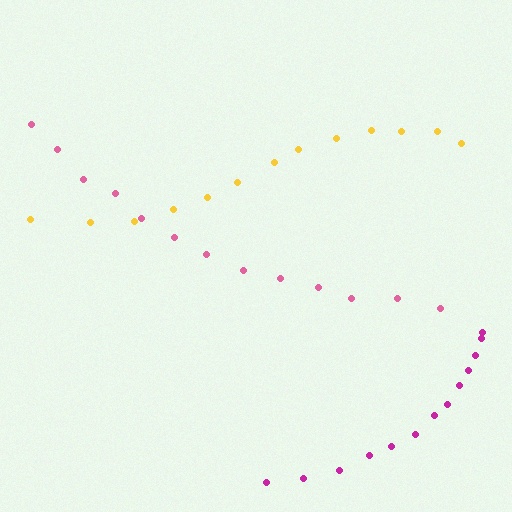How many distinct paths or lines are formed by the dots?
There are 3 distinct paths.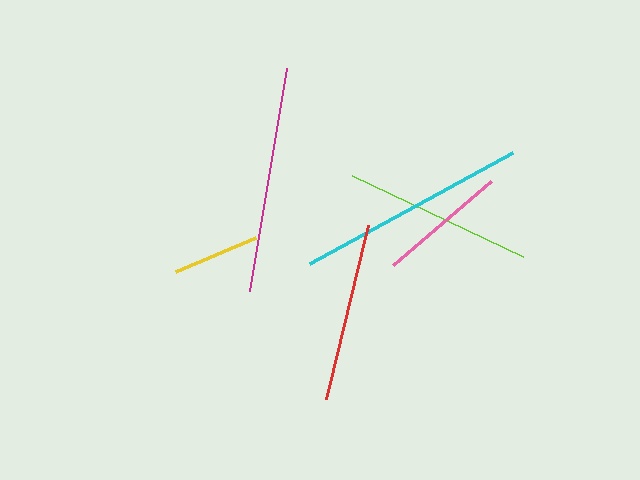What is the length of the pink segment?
The pink segment is approximately 128 pixels long.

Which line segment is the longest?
The cyan line is the longest at approximately 232 pixels.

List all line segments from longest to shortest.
From longest to shortest: cyan, magenta, lime, red, pink, yellow.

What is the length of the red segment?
The red segment is approximately 180 pixels long.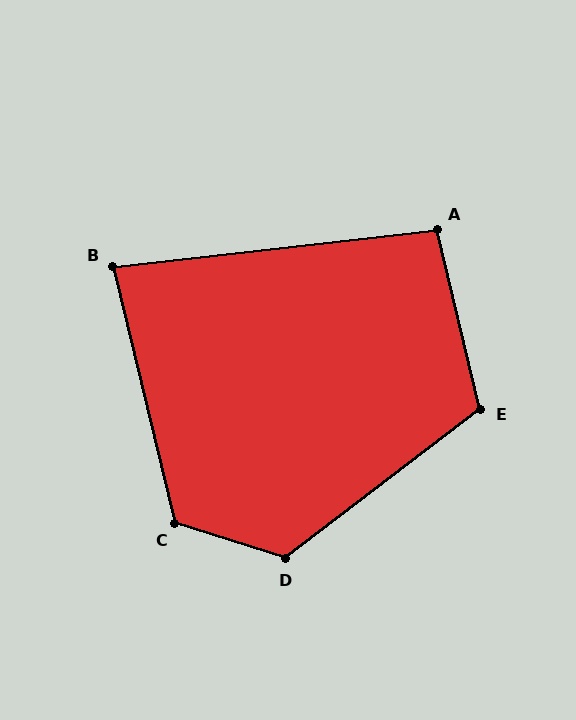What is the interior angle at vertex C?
Approximately 121 degrees (obtuse).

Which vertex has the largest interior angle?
D, at approximately 125 degrees.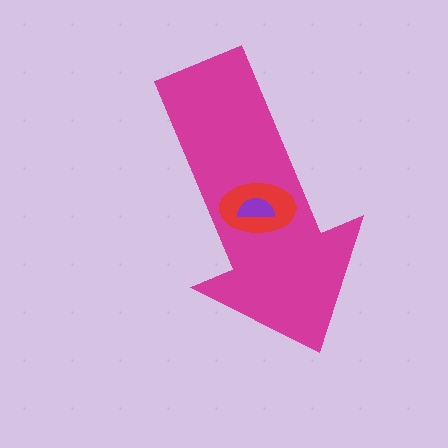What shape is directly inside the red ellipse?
The purple semicircle.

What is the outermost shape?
The magenta arrow.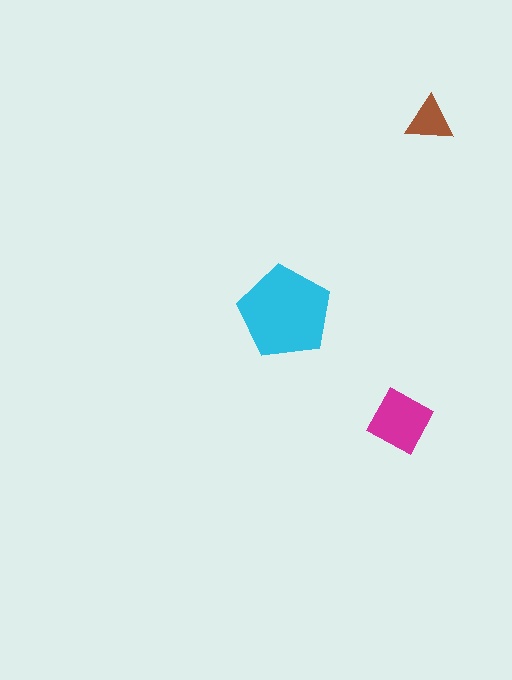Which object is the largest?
The cyan pentagon.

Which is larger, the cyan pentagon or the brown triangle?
The cyan pentagon.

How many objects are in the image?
There are 3 objects in the image.